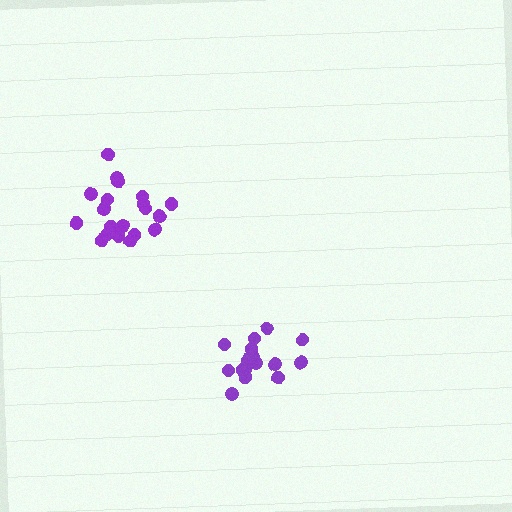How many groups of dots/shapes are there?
There are 2 groups.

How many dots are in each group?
Group 1: 21 dots, Group 2: 17 dots (38 total).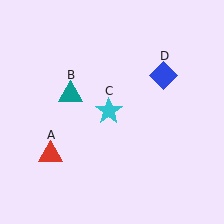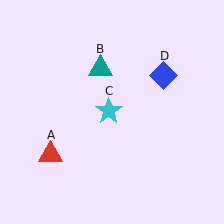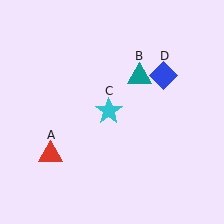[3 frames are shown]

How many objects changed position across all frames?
1 object changed position: teal triangle (object B).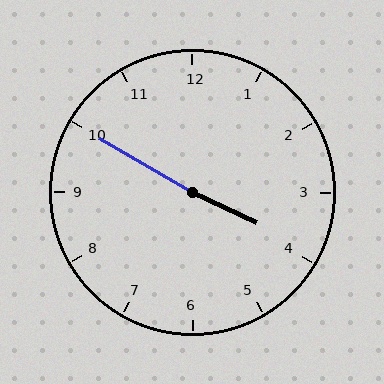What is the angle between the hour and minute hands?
Approximately 175 degrees.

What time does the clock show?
3:50.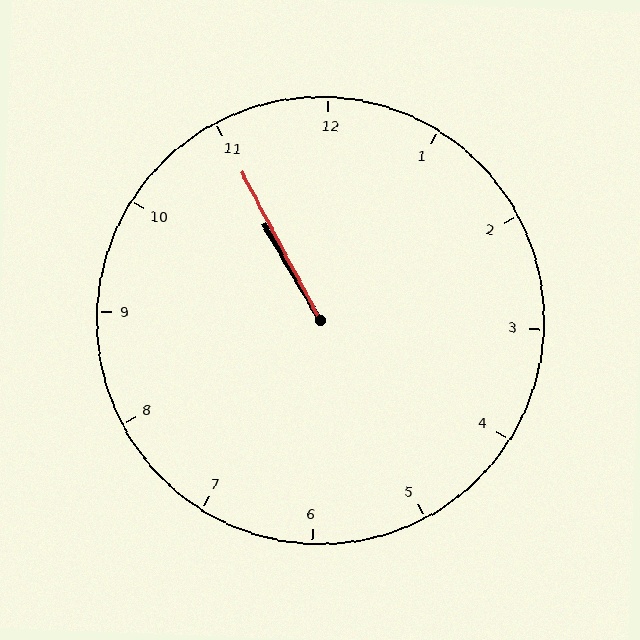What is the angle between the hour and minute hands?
Approximately 2 degrees.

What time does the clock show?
10:55.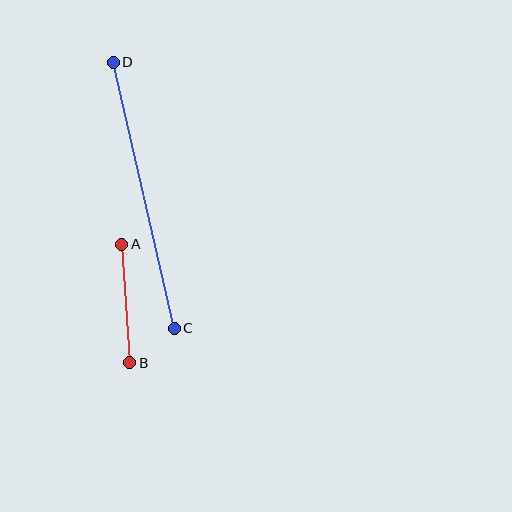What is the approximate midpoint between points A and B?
The midpoint is at approximately (126, 303) pixels.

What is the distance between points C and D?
The distance is approximately 273 pixels.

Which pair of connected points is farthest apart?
Points C and D are farthest apart.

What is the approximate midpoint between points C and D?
The midpoint is at approximately (144, 195) pixels.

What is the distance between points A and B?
The distance is approximately 118 pixels.